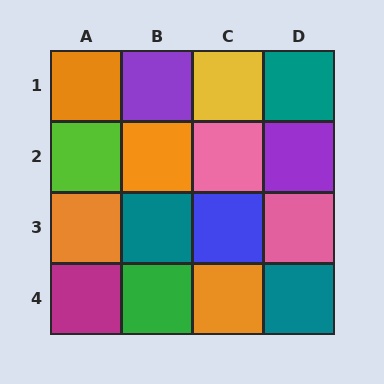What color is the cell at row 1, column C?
Yellow.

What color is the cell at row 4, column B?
Green.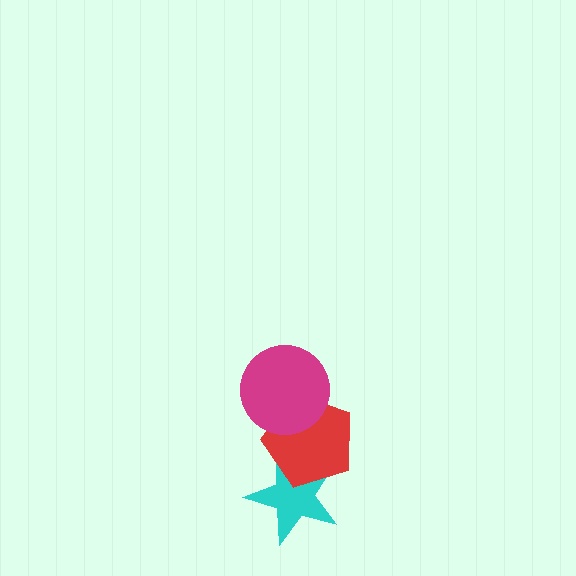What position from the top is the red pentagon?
The red pentagon is 2nd from the top.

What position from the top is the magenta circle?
The magenta circle is 1st from the top.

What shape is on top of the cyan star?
The red pentagon is on top of the cyan star.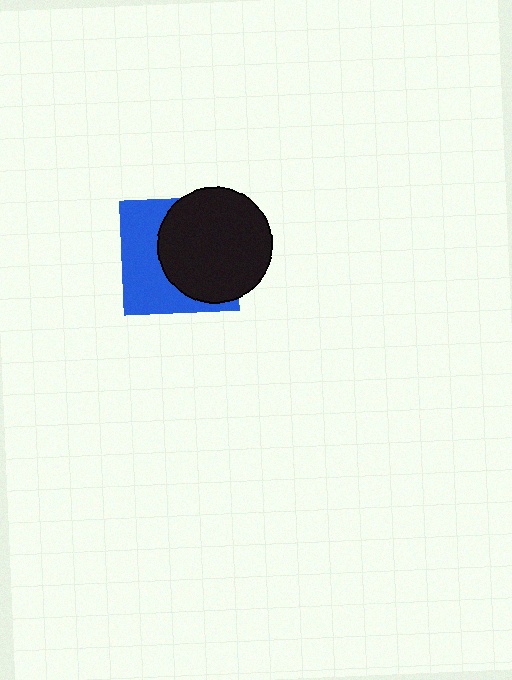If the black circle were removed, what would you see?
You would see the complete blue square.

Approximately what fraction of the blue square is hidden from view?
Roughly 56% of the blue square is hidden behind the black circle.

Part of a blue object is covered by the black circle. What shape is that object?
It is a square.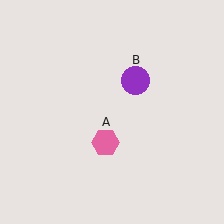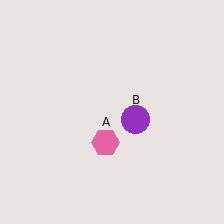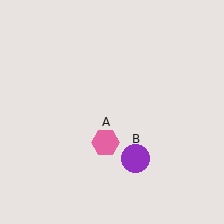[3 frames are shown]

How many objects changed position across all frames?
1 object changed position: purple circle (object B).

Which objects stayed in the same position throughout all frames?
Pink hexagon (object A) remained stationary.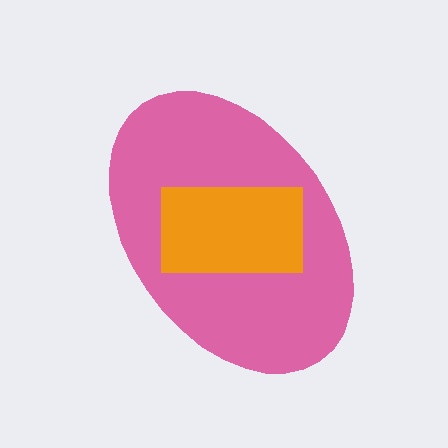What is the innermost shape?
The orange rectangle.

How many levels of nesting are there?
2.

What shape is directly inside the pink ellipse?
The orange rectangle.